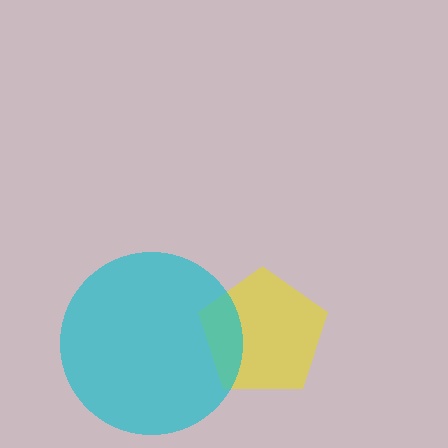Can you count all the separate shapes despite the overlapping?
Yes, there are 2 separate shapes.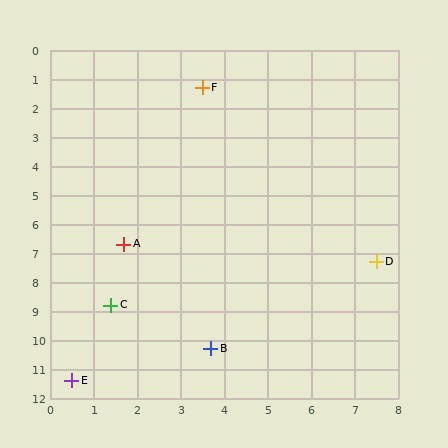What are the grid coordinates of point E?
Point E is at approximately (0.5, 11.4).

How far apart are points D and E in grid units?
Points D and E are about 8.1 grid units apart.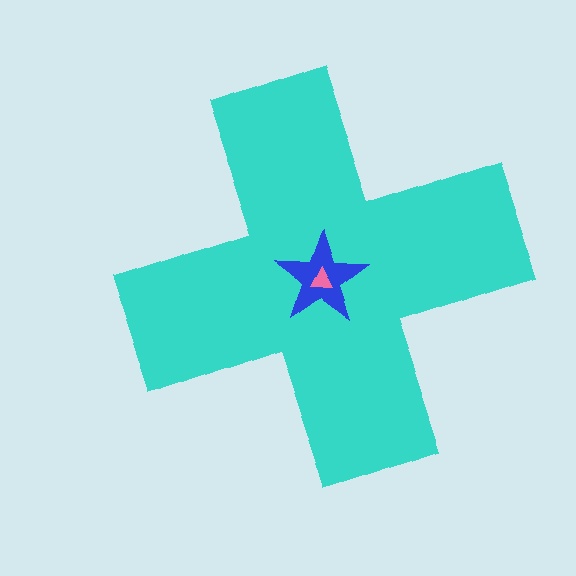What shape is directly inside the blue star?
The pink triangle.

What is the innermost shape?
The pink triangle.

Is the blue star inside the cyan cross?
Yes.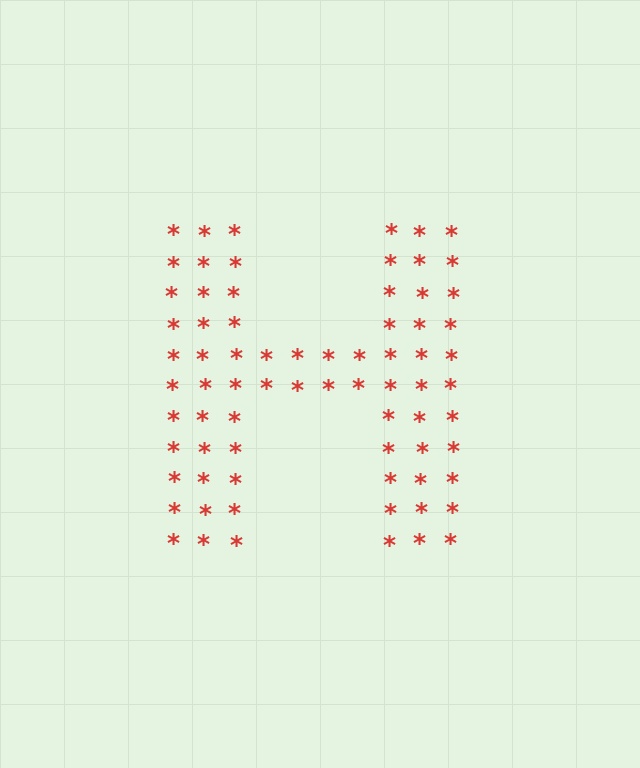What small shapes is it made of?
It is made of small asterisks.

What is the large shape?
The large shape is the letter H.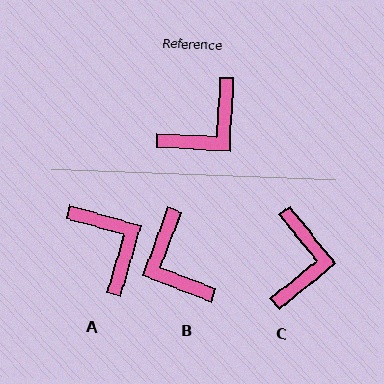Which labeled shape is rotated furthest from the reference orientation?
B, about 107 degrees away.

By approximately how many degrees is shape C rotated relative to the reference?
Approximately 42 degrees counter-clockwise.